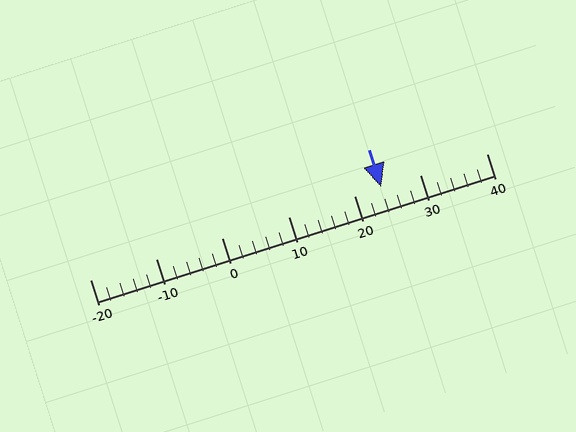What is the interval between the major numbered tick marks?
The major tick marks are spaced 10 units apart.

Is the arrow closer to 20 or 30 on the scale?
The arrow is closer to 20.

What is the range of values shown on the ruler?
The ruler shows values from -20 to 40.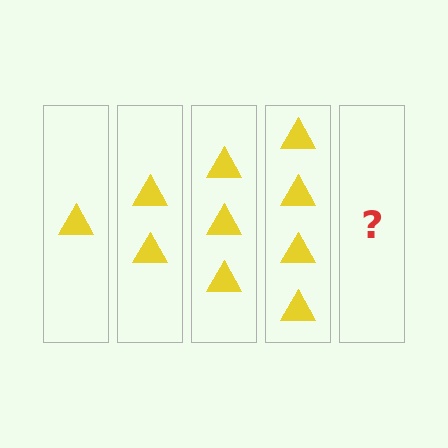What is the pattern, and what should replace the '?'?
The pattern is that each step adds one more triangle. The '?' should be 5 triangles.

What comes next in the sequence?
The next element should be 5 triangles.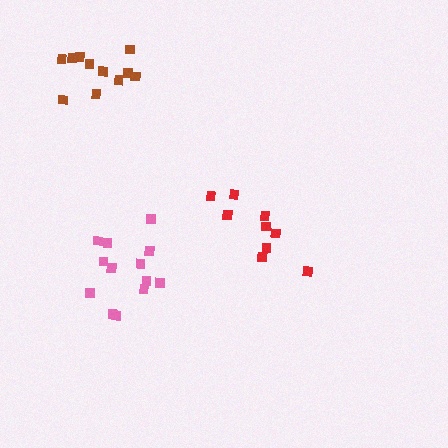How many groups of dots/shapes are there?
There are 3 groups.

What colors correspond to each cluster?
The clusters are colored: pink, red, brown.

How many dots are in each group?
Group 1: 13 dots, Group 2: 9 dots, Group 3: 11 dots (33 total).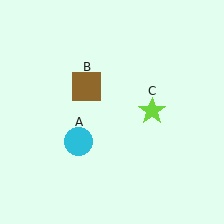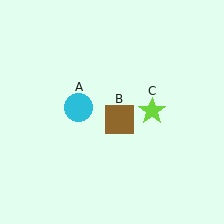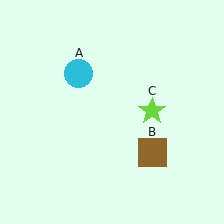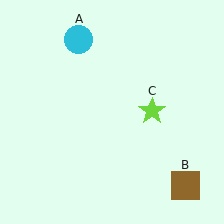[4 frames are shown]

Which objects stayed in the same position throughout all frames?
Lime star (object C) remained stationary.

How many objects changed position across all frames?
2 objects changed position: cyan circle (object A), brown square (object B).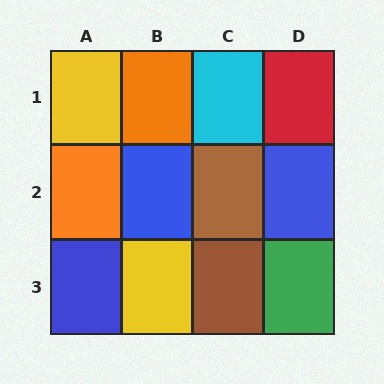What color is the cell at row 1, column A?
Yellow.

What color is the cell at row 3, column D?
Green.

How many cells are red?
1 cell is red.